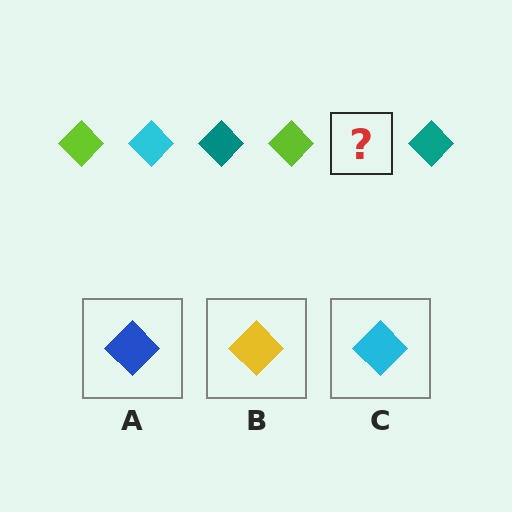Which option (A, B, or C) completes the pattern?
C.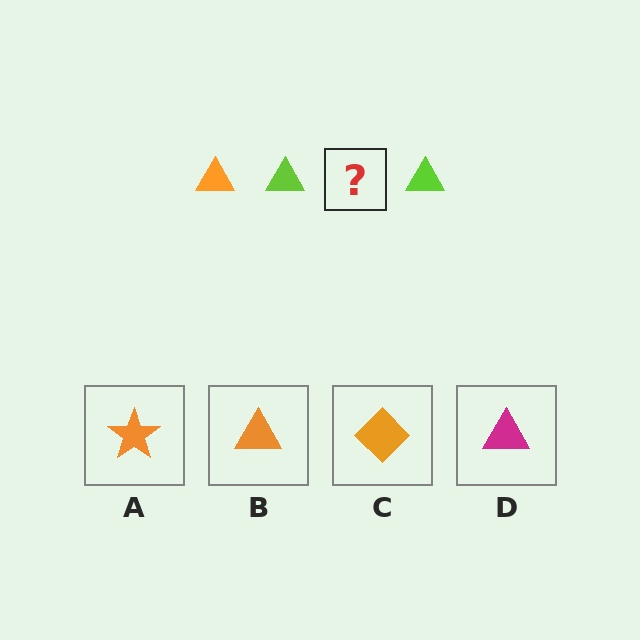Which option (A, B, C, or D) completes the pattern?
B.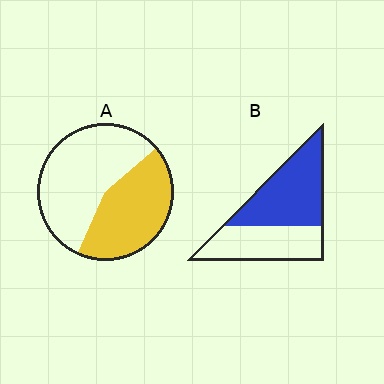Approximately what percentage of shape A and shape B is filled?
A is approximately 45% and B is approximately 55%.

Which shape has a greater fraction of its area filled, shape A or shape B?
Shape B.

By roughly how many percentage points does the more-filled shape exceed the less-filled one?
By roughly 10 percentage points (B over A).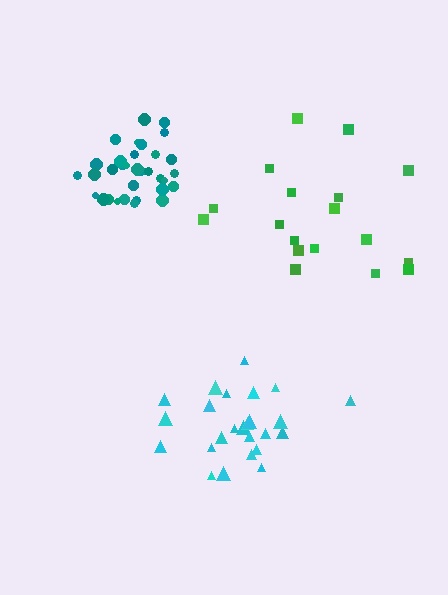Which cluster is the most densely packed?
Teal.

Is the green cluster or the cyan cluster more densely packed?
Cyan.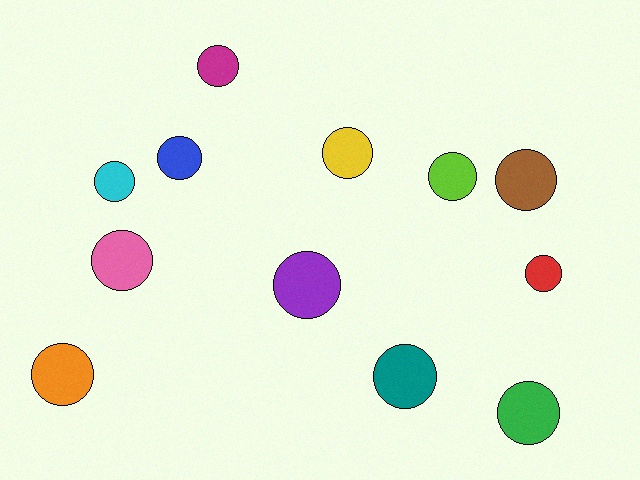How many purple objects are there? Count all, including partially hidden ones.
There is 1 purple object.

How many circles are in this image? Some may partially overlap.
There are 12 circles.